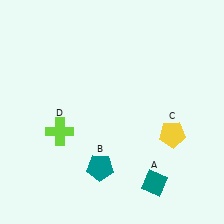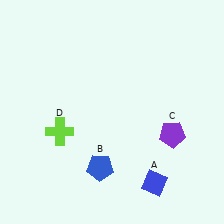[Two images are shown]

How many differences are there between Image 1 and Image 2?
There are 3 differences between the two images.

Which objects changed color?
A changed from teal to blue. B changed from teal to blue. C changed from yellow to purple.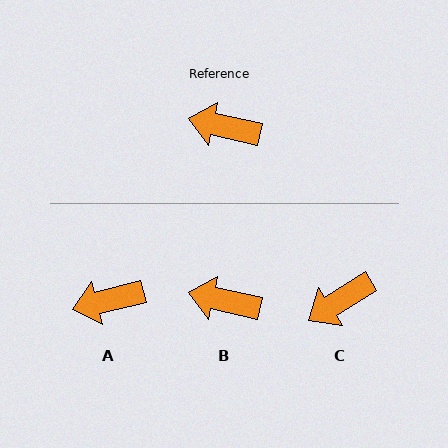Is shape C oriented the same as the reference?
No, it is off by about 45 degrees.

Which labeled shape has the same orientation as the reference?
B.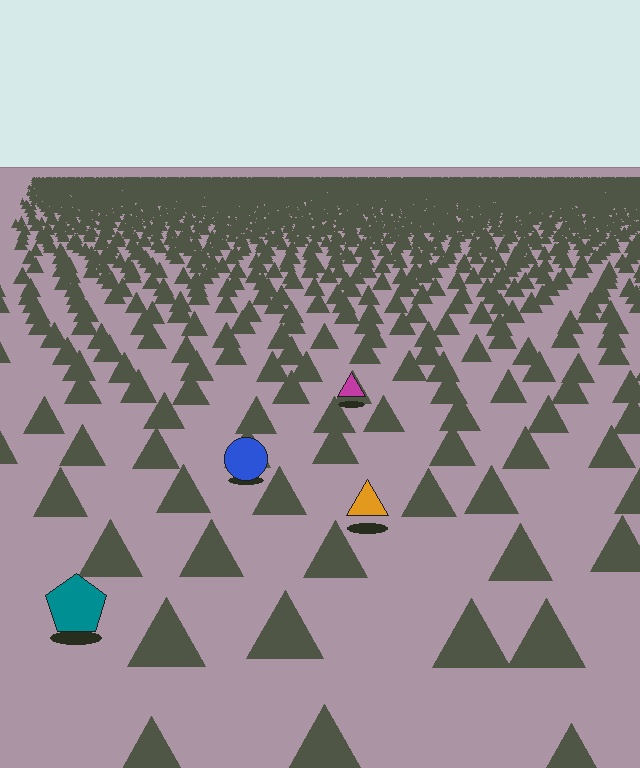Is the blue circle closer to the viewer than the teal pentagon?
No. The teal pentagon is closer — you can tell from the texture gradient: the ground texture is coarser near it.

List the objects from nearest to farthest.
From nearest to farthest: the teal pentagon, the orange triangle, the blue circle, the magenta triangle.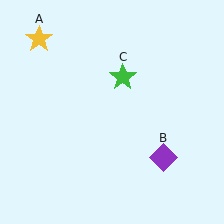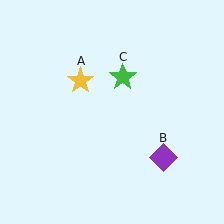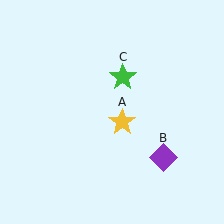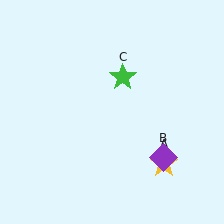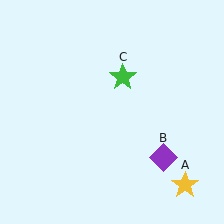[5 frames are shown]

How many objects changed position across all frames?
1 object changed position: yellow star (object A).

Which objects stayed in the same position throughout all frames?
Purple diamond (object B) and green star (object C) remained stationary.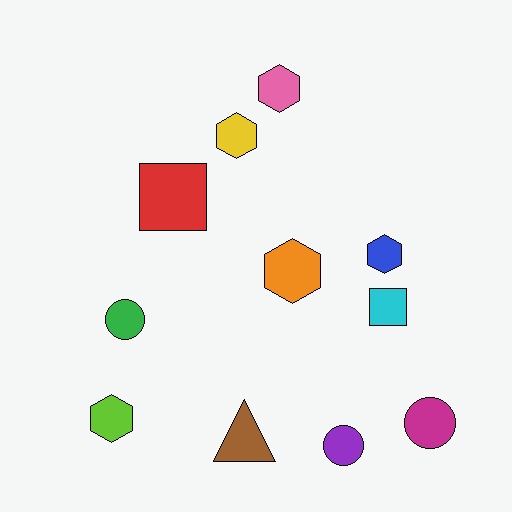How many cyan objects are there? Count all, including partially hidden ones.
There is 1 cyan object.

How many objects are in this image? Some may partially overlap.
There are 11 objects.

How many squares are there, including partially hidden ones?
There are 2 squares.